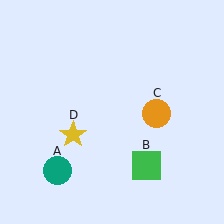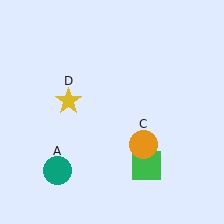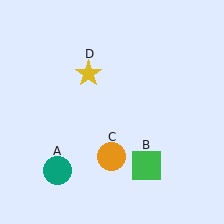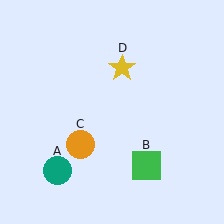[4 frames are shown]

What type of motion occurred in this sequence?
The orange circle (object C), yellow star (object D) rotated clockwise around the center of the scene.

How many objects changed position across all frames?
2 objects changed position: orange circle (object C), yellow star (object D).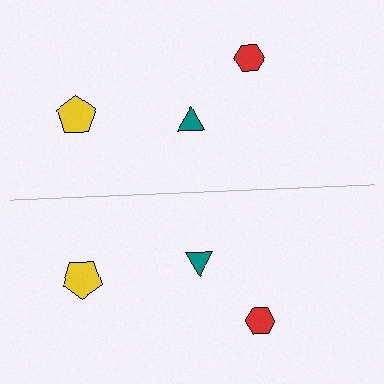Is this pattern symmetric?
Yes, this pattern has bilateral (reflection) symmetry.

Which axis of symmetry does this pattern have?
The pattern has a horizontal axis of symmetry running through the center of the image.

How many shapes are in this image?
There are 6 shapes in this image.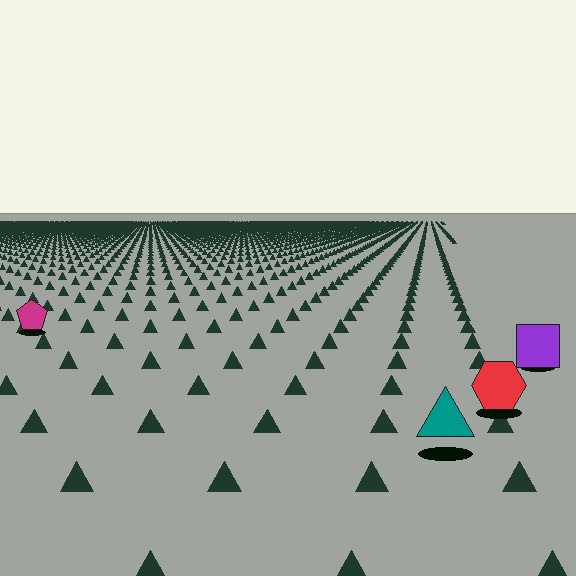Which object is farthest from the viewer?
The magenta pentagon is farthest from the viewer. It appears smaller and the ground texture around it is denser.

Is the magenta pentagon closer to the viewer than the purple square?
No. The purple square is closer — you can tell from the texture gradient: the ground texture is coarser near it.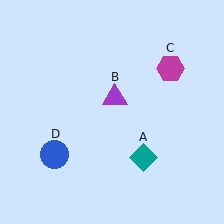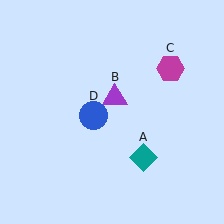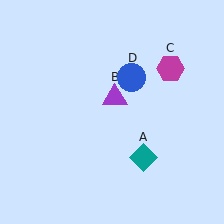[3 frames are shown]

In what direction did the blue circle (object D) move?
The blue circle (object D) moved up and to the right.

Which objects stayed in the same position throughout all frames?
Teal diamond (object A) and purple triangle (object B) and magenta hexagon (object C) remained stationary.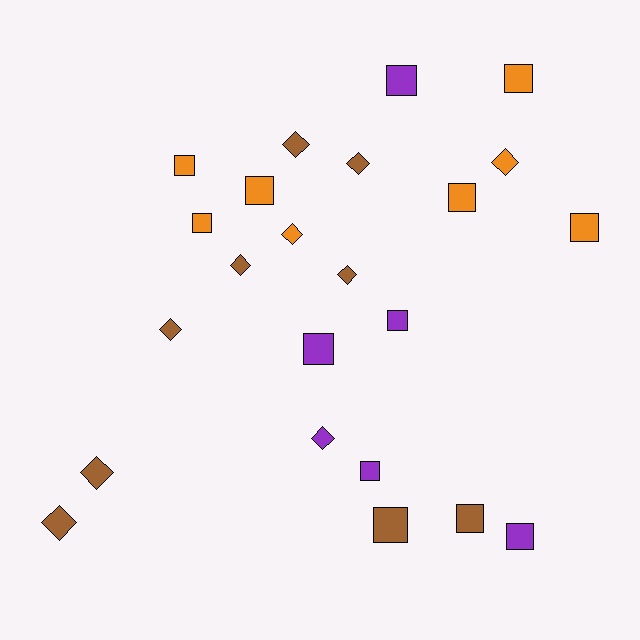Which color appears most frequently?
Brown, with 9 objects.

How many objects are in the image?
There are 23 objects.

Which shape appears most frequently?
Square, with 13 objects.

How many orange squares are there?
There are 6 orange squares.